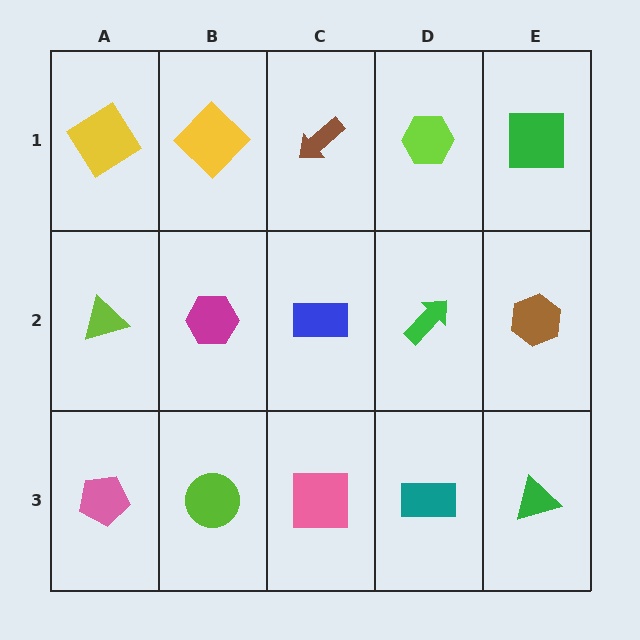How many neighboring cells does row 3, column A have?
2.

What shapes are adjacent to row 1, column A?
A lime triangle (row 2, column A), a yellow diamond (row 1, column B).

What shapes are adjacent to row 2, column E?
A green square (row 1, column E), a green triangle (row 3, column E), a green arrow (row 2, column D).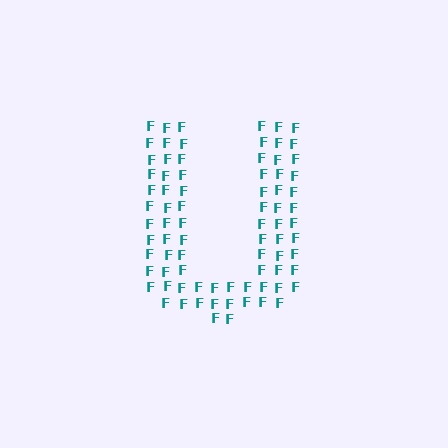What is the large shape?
The large shape is the letter U.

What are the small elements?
The small elements are letter F's.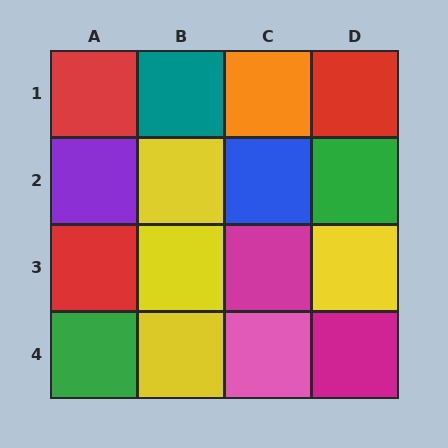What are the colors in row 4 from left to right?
Green, yellow, pink, magenta.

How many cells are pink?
1 cell is pink.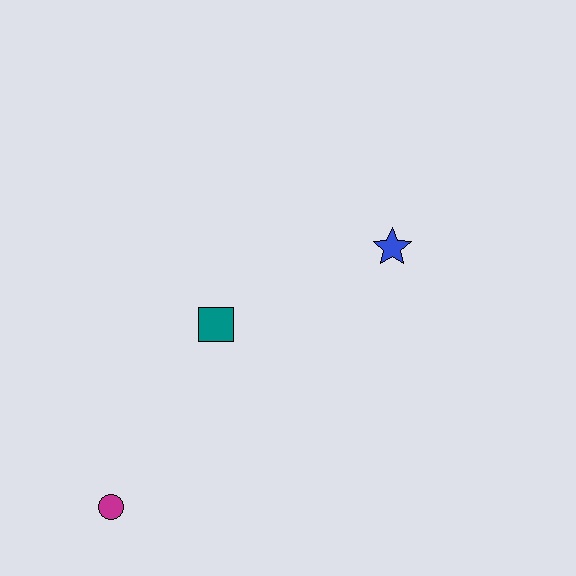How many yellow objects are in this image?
There are no yellow objects.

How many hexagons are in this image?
There are no hexagons.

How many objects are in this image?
There are 3 objects.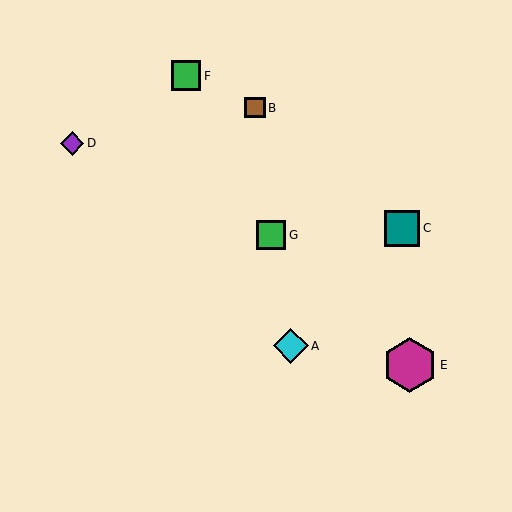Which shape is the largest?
The magenta hexagon (labeled E) is the largest.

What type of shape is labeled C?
Shape C is a teal square.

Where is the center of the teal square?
The center of the teal square is at (402, 228).